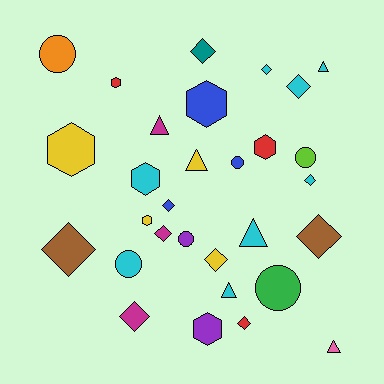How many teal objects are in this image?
There is 1 teal object.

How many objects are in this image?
There are 30 objects.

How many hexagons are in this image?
There are 7 hexagons.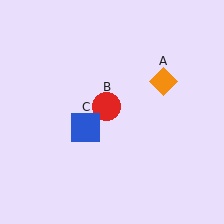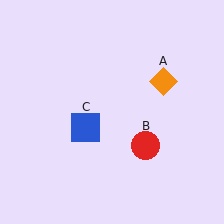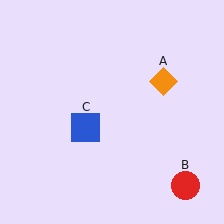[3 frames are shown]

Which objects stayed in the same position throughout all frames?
Orange diamond (object A) and blue square (object C) remained stationary.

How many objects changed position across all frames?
1 object changed position: red circle (object B).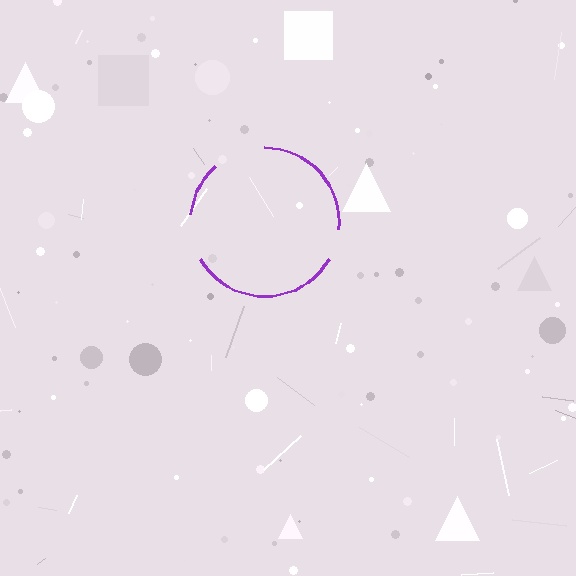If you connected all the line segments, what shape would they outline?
They would outline a circle.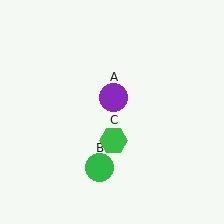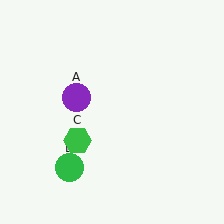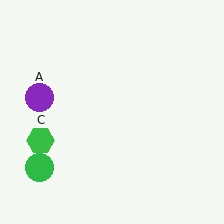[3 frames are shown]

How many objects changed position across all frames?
3 objects changed position: purple circle (object A), green circle (object B), green hexagon (object C).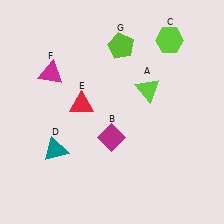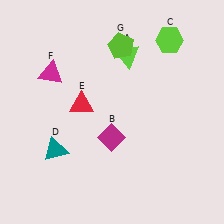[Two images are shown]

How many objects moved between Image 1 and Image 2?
1 object moved between the two images.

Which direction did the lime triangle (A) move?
The lime triangle (A) moved up.